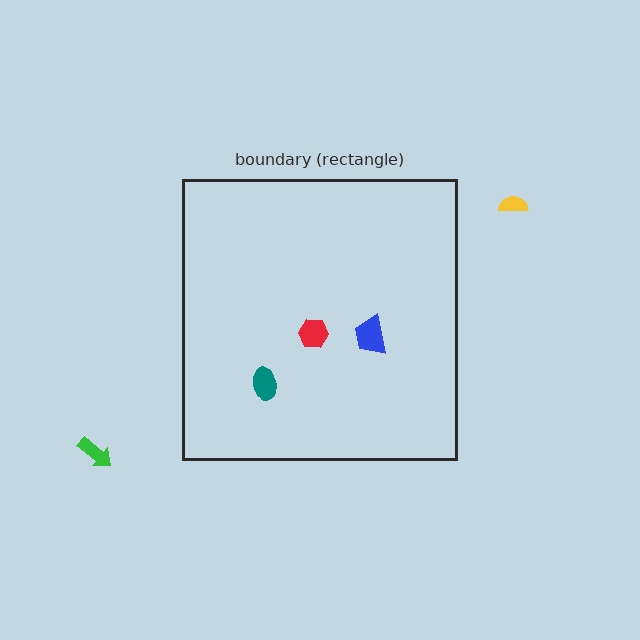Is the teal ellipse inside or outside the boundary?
Inside.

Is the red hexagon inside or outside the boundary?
Inside.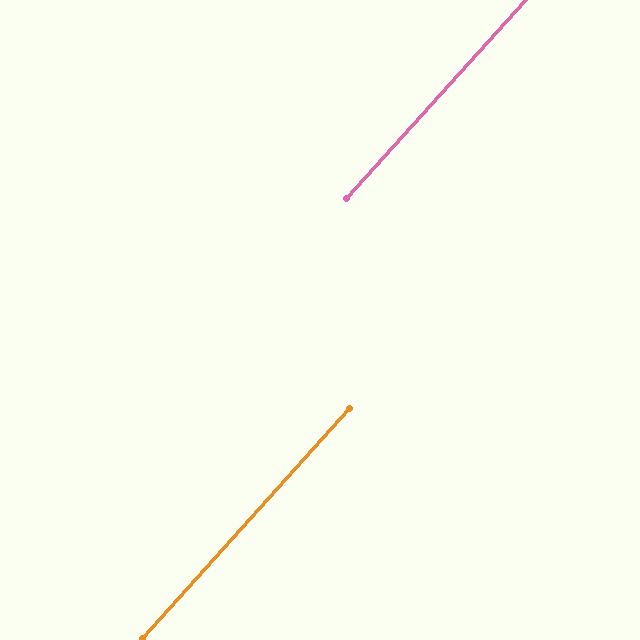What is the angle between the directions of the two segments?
Approximately 0 degrees.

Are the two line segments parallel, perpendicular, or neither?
Parallel — their directions differ by only 0.1°.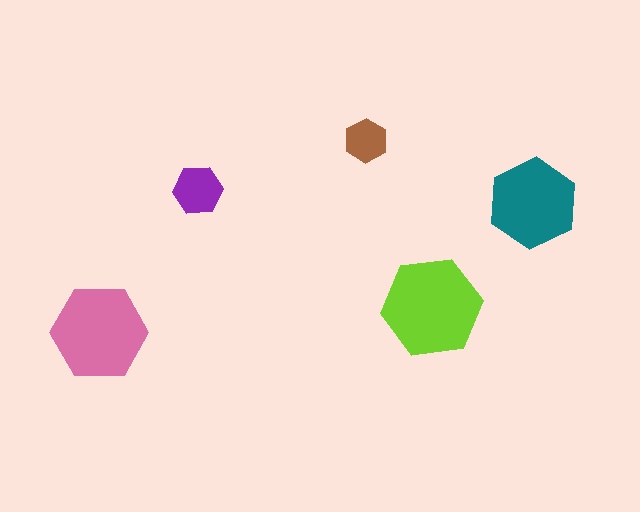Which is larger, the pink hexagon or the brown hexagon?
The pink one.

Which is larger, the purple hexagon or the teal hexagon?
The teal one.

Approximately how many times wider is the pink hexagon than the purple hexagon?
About 2 times wider.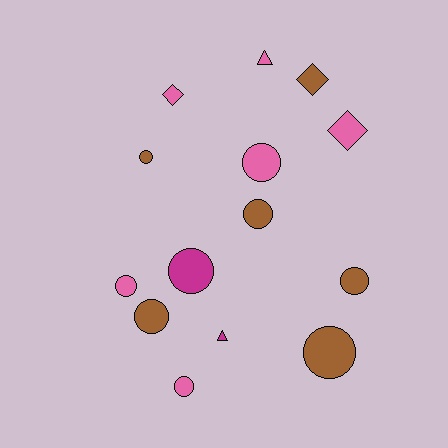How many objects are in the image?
There are 14 objects.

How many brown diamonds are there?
There is 1 brown diamond.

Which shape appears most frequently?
Circle, with 9 objects.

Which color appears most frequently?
Pink, with 6 objects.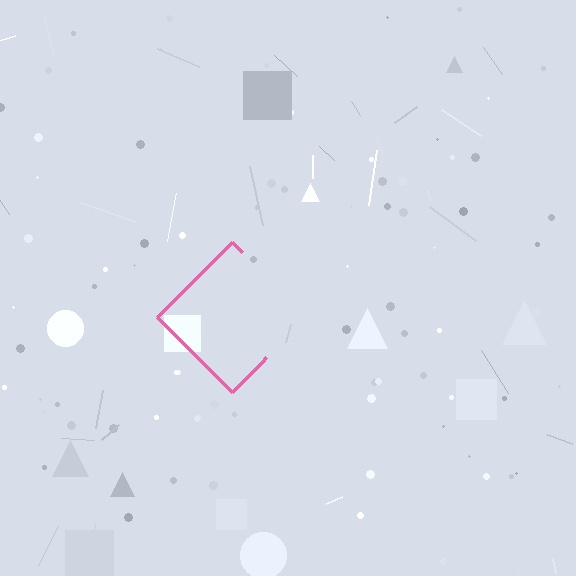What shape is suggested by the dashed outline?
The dashed outline suggests a diamond.